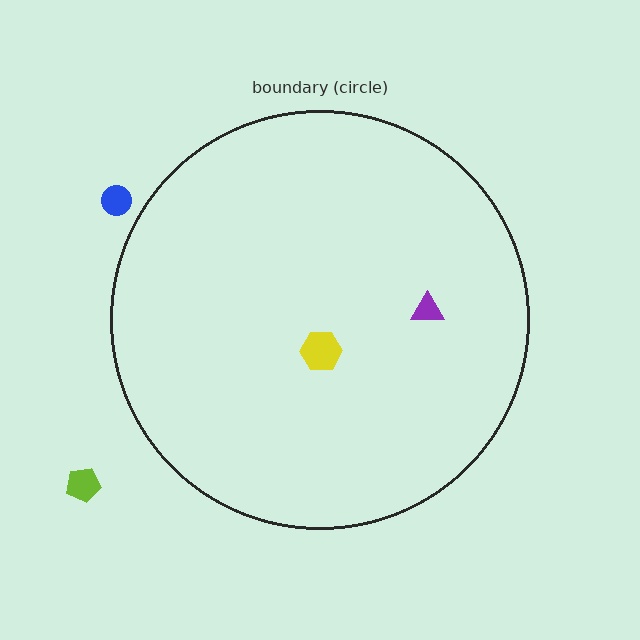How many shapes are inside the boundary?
2 inside, 2 outside.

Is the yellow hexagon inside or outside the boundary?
Inside.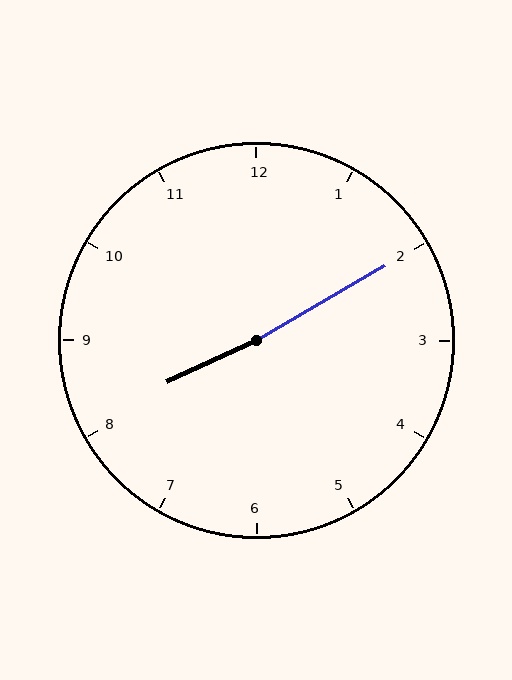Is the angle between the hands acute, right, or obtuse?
It is obtuse.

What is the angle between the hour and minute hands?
Approximately 175 degrees.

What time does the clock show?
8:10.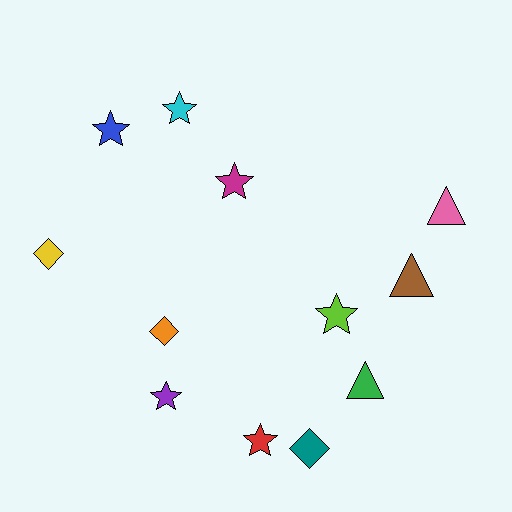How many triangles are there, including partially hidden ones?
There are 3 triangles.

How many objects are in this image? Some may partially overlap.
There are 12 objects.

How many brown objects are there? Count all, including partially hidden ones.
There is 1 brown object.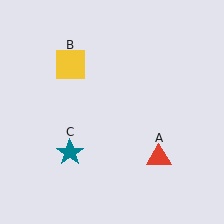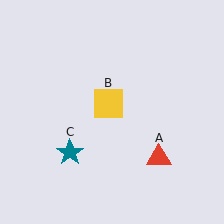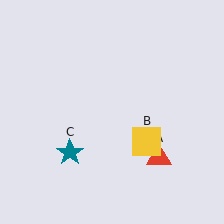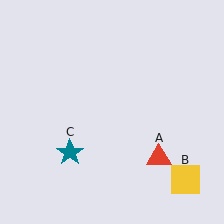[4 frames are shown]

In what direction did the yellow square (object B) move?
The yellow square (object B) moved down and to the right.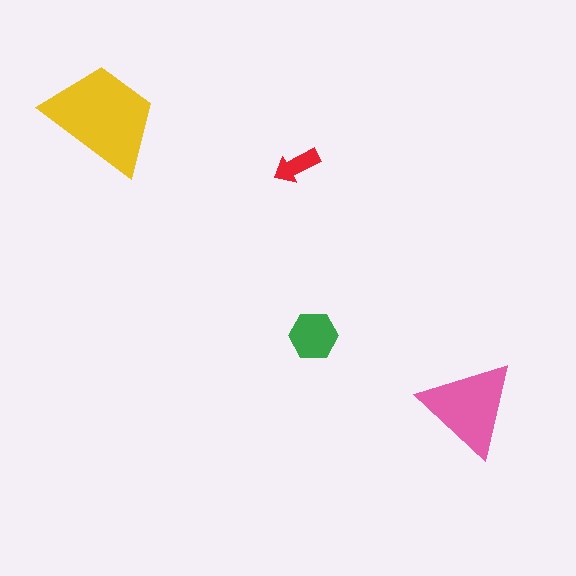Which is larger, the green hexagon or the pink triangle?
The pink triangle.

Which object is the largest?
The yellow trapezoid.